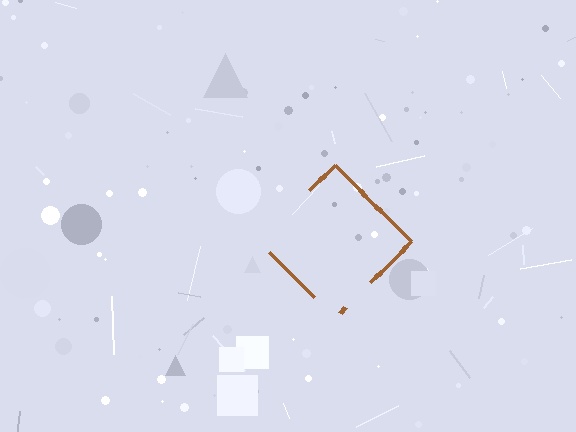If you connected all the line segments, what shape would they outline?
They would outline a diamond.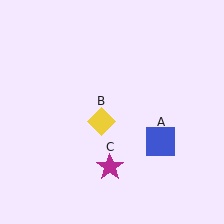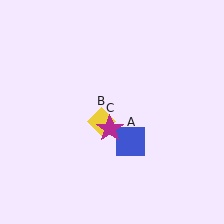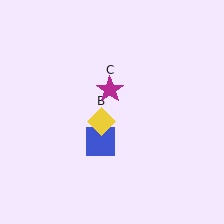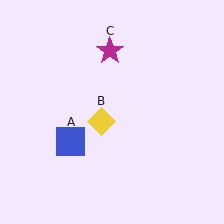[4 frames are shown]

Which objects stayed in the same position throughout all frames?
Yellow diamond (object B) remained stationary.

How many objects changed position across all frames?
2 objects changed position: blue square (object A), magenta star (object C).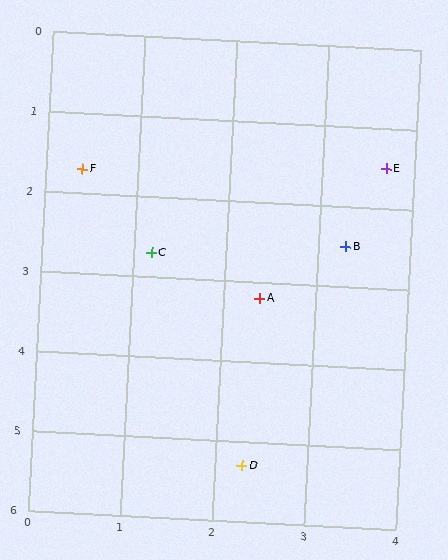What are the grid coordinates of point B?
Point B is at approximately (3.3, 2.5).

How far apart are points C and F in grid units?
Points C and F are about 1.3 grid units apart.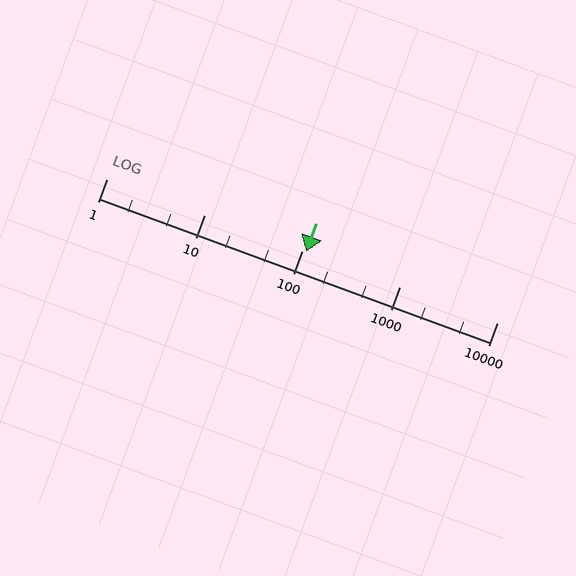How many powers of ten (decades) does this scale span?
The scale spans 4 decades, from 1 to 10000.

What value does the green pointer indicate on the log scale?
The pointer indicates approximately 110.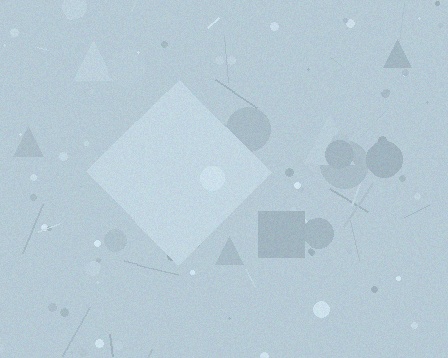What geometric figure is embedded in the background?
A diamond is embedded in the background.